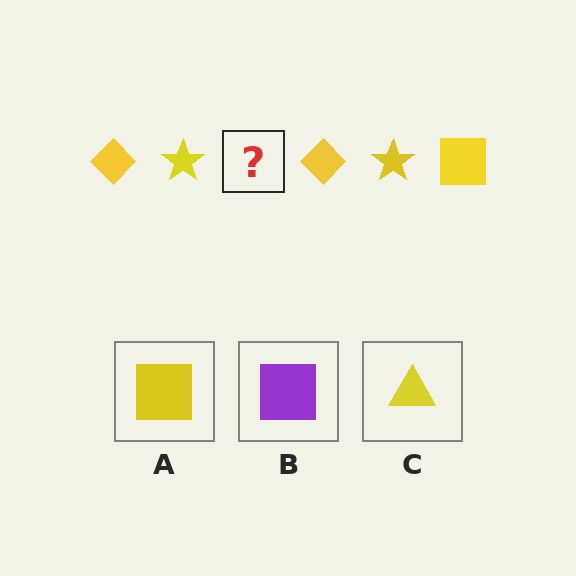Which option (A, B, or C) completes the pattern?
A.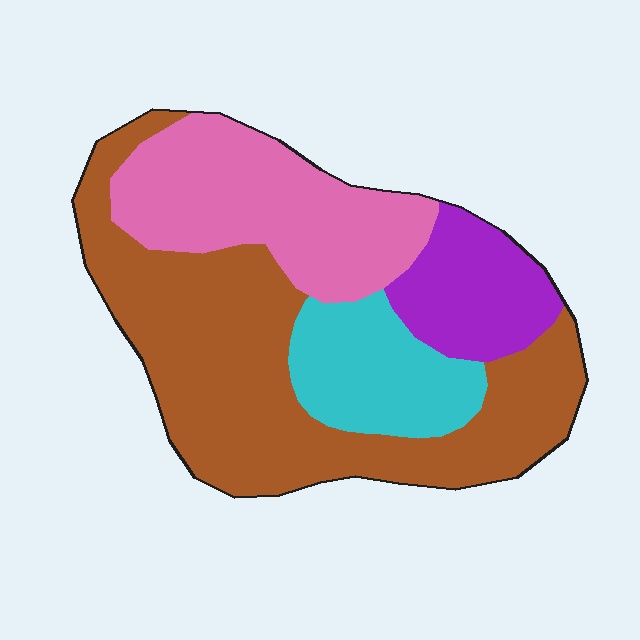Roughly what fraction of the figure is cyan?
Cyan takes up about one sixth (1/6) of the figure.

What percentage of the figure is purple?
Purple covers about 15% of the figure.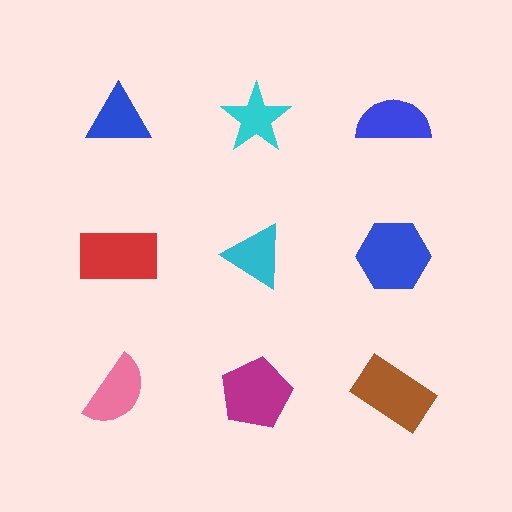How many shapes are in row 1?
3 shapes.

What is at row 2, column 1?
A red rectangle.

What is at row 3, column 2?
A magenta pentagon.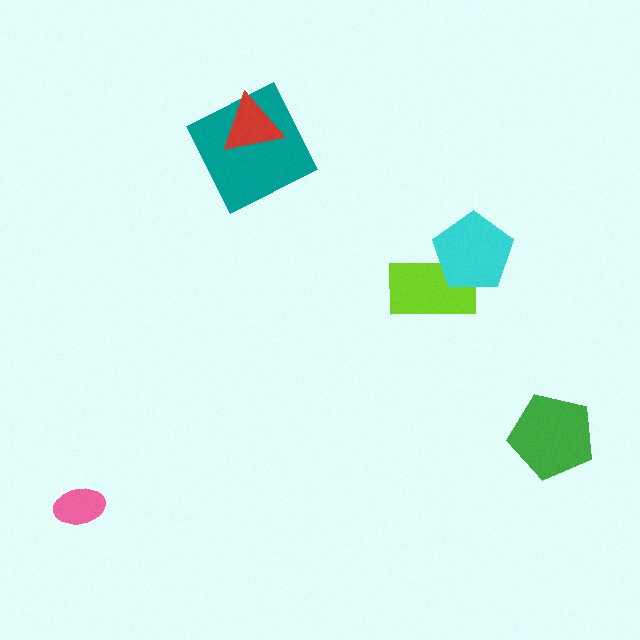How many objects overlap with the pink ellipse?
0 objects overlap with the pink ellipse.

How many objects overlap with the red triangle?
1 object overlaps with the red triangle.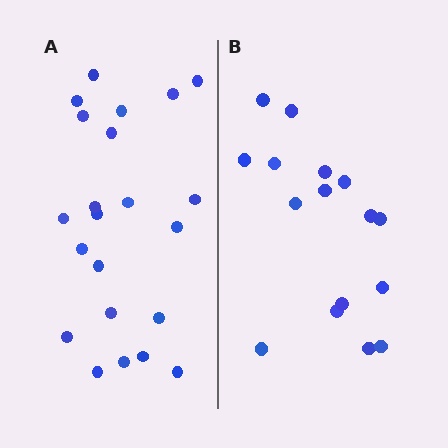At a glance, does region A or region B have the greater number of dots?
Region A (the left region) has more dots.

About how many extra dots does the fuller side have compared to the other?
Region A has about 6 more dots than region B.